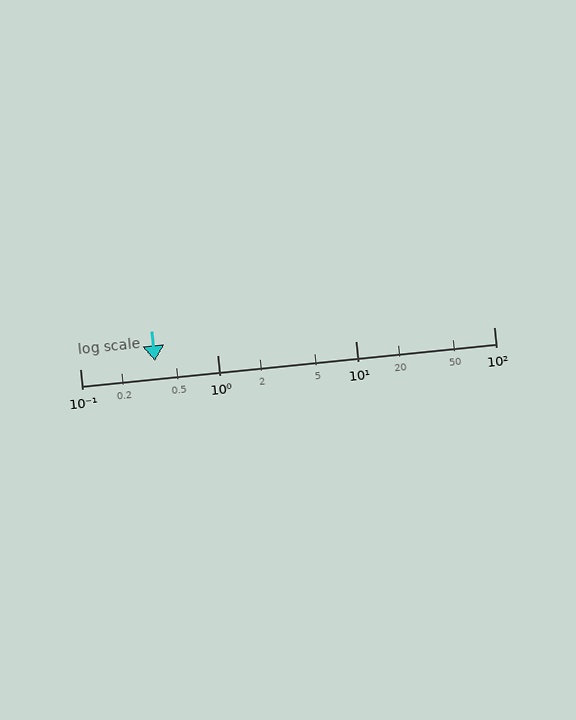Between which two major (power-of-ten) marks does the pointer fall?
The pointer is between 0.1 and 1.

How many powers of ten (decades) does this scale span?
The scale spans 3 decades, from 0.1 to 100.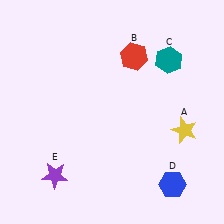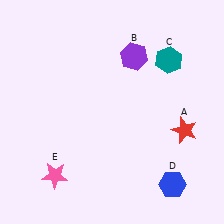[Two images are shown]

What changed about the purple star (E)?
In Image 1, E is purple. In Image 2, it changed to pink.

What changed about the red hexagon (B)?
In Image 1, B is red. In Image 2, it changed to purple.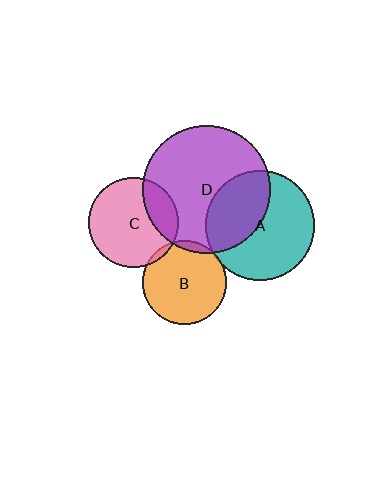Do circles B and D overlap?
Yes.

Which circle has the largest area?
Circle D (purple).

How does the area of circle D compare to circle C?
Approximately 2.0 times.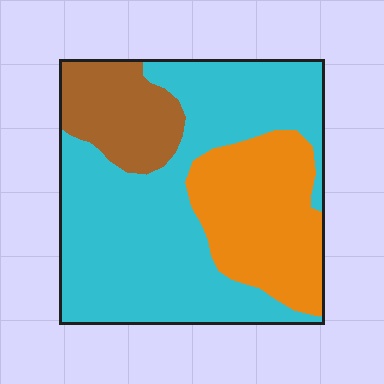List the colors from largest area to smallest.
From largest to smallest: cyan, orange, brown.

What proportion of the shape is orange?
Orange takes up about one quarter (1/4) of the shape.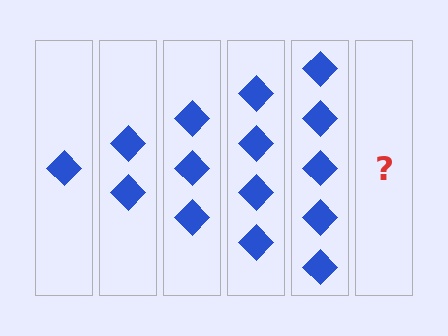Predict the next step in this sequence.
The next step is 6 diamonds.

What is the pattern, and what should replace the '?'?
The pattern is that each step adds one more diamond. The '?' should be 6 diamonds.